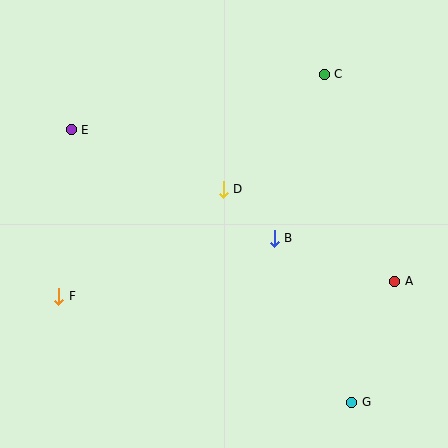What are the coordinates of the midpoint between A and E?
The midpoint between A and E is at (233, 205).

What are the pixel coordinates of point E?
Point E is at (71, 130).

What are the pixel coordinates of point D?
Point D is at (223, 189).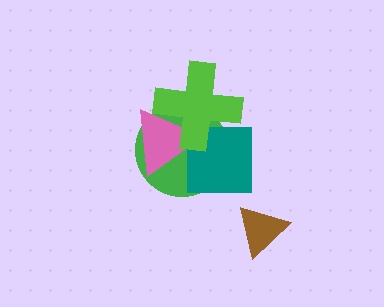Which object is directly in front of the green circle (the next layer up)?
The pink triangle is directly in front of the green circle.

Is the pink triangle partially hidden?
Yes, it is partially covered by another shape.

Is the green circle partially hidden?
Yes, it is partially covered by another shape.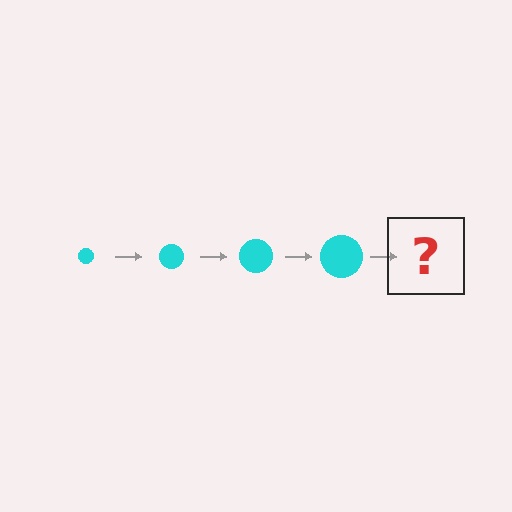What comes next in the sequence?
The next element should be a cyan circle, larger than the previous one.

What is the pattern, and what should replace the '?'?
The pattern is that the circle gets progressively larger each step. The '?' should be a cyan circle, larger than the previous one.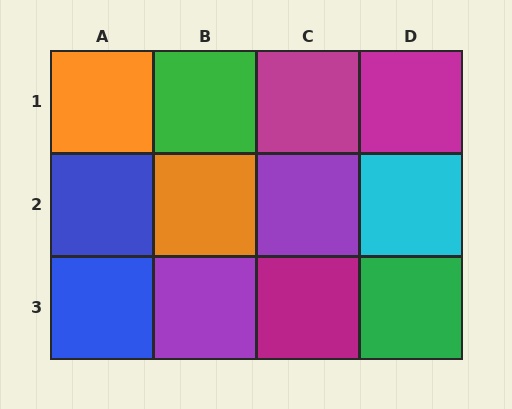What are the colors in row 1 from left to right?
Orange, green, magenta, magenta.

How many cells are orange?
2 cells are orange.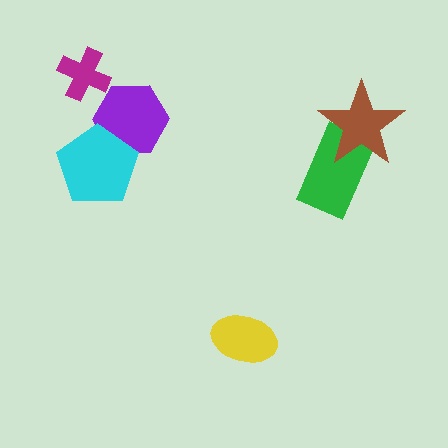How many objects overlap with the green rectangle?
1 object overlaps with the green rectangle.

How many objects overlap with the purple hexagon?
1 object overlaps with the purple hexagon.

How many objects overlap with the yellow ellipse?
0 objects overlap with the yellow ellipse.